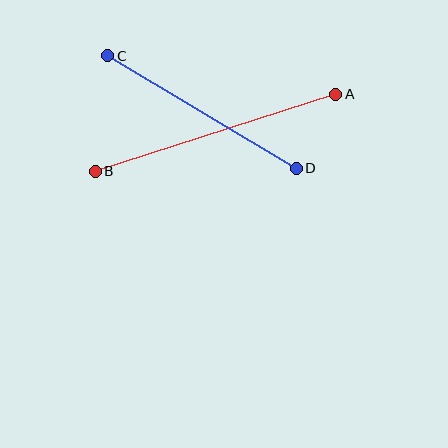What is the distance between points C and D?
The distance is approximately 219 pixels.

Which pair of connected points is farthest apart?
Points A and B are farthest apart.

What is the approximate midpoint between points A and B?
The midpoint is at approximately (215, 133) pixels.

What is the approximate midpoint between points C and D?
The midpoint is at approximately (202, 112) pixels.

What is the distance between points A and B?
The distance is approximately 252 pixels.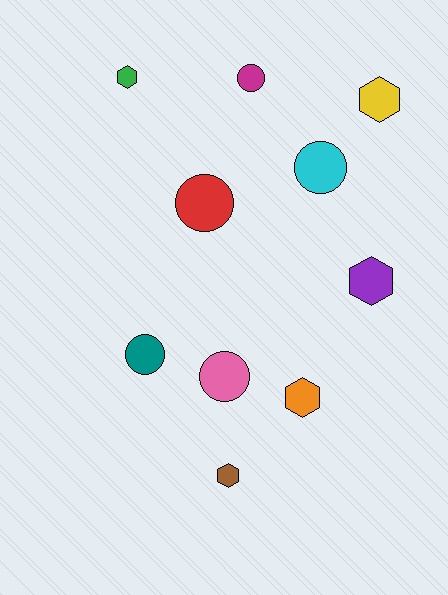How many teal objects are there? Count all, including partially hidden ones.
There is 1 teal object.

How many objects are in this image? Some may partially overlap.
There are 10 objects.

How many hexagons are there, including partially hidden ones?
There are 5 hexagons.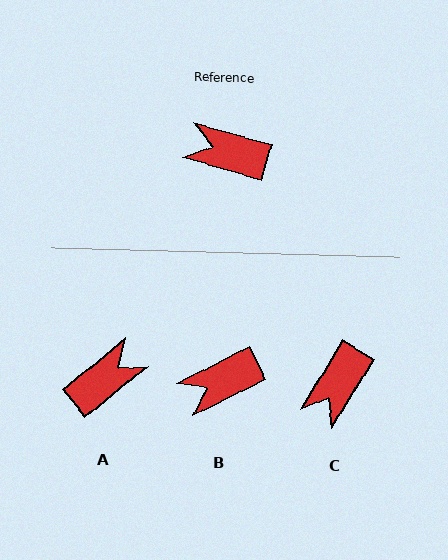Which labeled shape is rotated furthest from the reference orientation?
A, about 125 degrees away.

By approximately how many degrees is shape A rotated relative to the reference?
Approximately 125 degrees clockwise.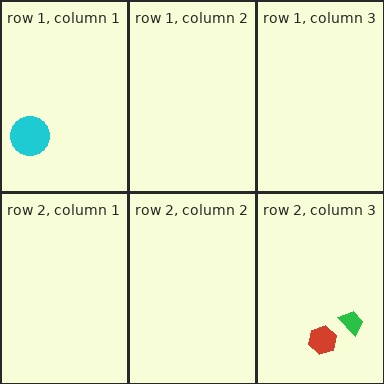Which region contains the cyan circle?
The row 1, column 1 region.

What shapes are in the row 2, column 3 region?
The red hexagon, the green trapezoid.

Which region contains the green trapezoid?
The row 2, column 3 region.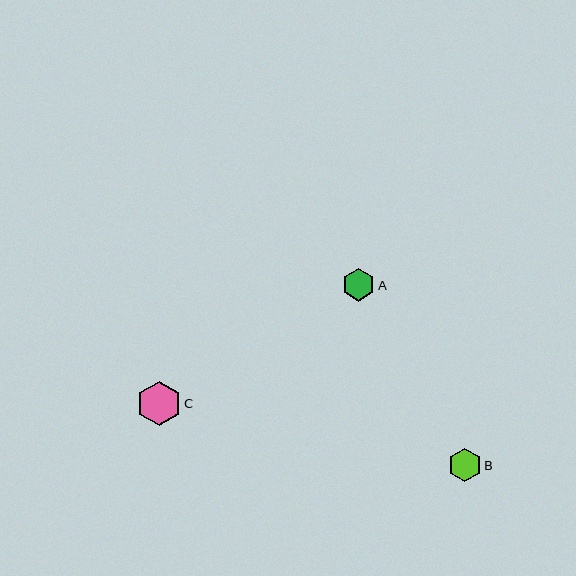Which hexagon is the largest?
Hexagon C is the largest with a size of approximately 45 pixels.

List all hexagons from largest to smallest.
From largest to smallest: C, B, A.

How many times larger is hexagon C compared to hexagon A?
Hexagon C is approximately 1.4 times the size of hexagon A.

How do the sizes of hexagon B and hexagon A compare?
Hexagon B and hexagon A are approximately the same size.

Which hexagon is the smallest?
Hexagon A is the smallest with a size of approximately 32 pixels.